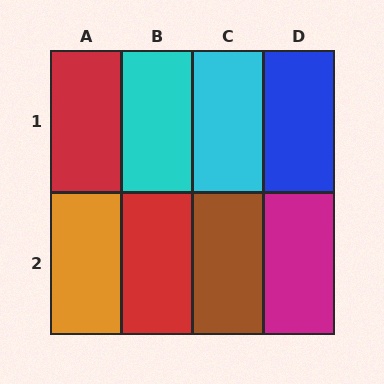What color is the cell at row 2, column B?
Red.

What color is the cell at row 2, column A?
Orange.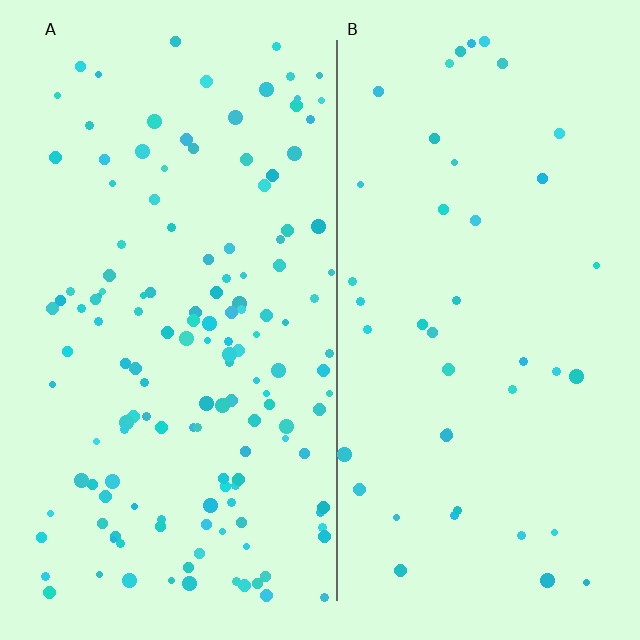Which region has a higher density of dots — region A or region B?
A (the left).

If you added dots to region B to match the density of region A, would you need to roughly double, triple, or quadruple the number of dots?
Approximately triple.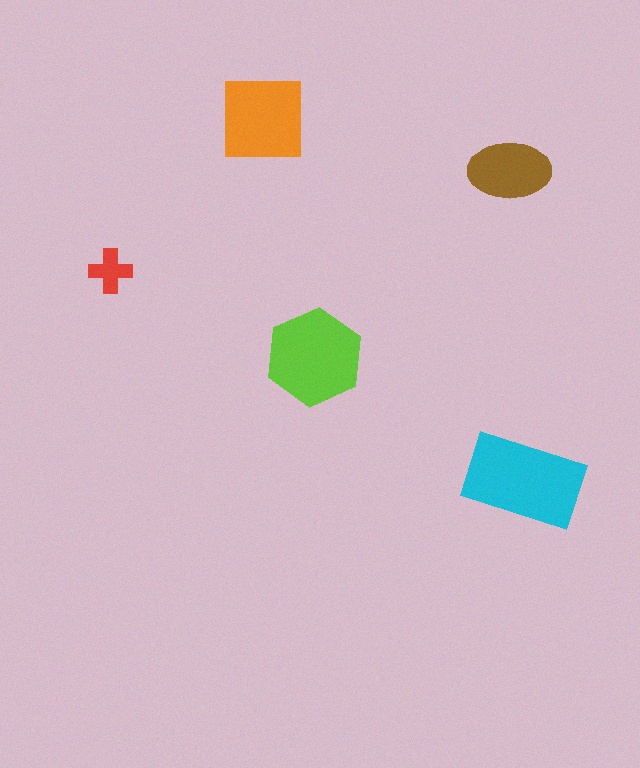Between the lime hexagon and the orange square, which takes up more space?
The lime hexagon.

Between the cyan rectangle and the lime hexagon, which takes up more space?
The cyan rectangle.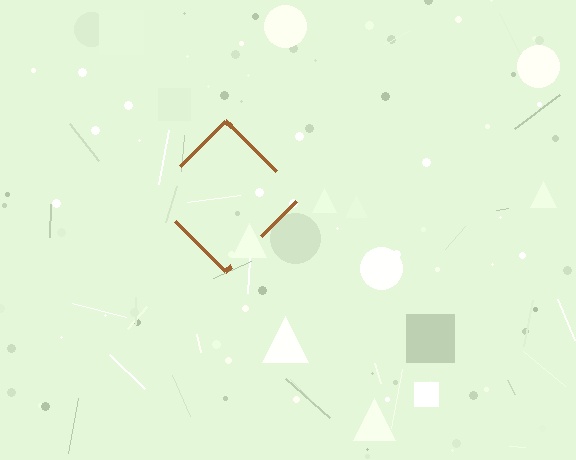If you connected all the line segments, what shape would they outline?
They would outline a diamond.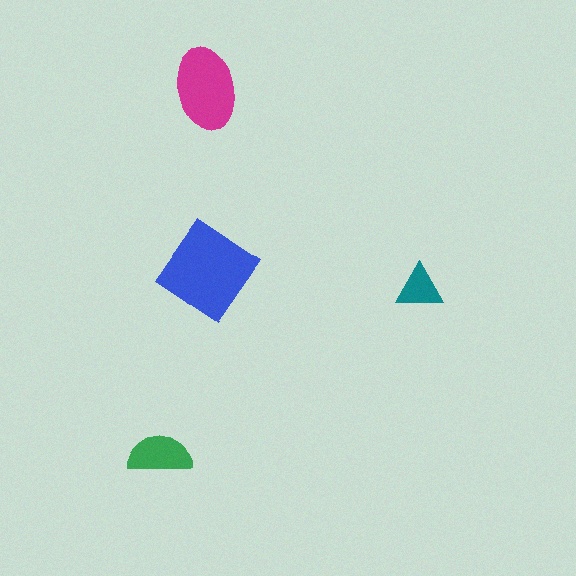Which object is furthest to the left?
The green semicircle is leftmost.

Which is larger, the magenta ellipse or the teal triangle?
The magenta ellipse.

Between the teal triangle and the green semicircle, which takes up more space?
The green semicircle.